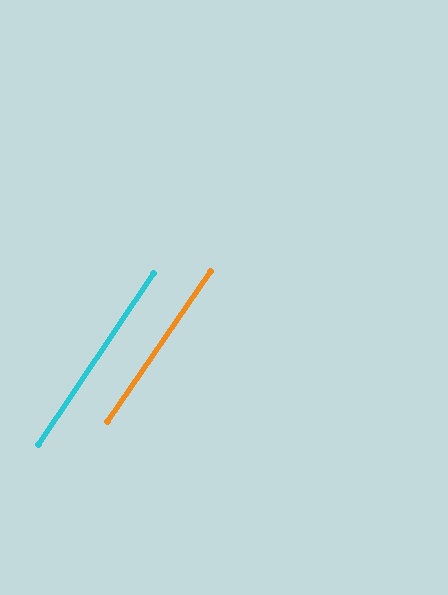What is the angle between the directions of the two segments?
Approximately 1 degree.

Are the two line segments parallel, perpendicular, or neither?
Parallel — their directions differ by only 0.6°.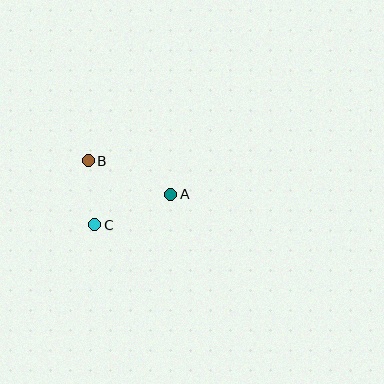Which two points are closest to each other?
Points B and C are closest to each other.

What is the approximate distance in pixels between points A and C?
The distance between A and C is approximately 82 pixels.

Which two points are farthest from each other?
Points A and B are farthest from each other.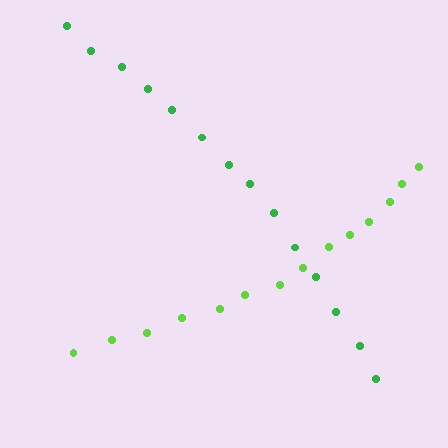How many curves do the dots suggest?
There are 2 distinct paths.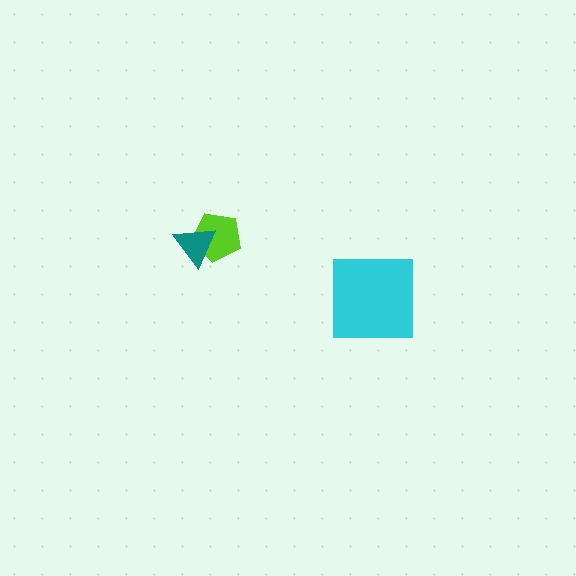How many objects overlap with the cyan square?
0 objects overlap with the cyan square.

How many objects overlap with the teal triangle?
1 object overlaps with the teal triangle.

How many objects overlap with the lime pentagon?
1 object overlaps with the lime pentagon.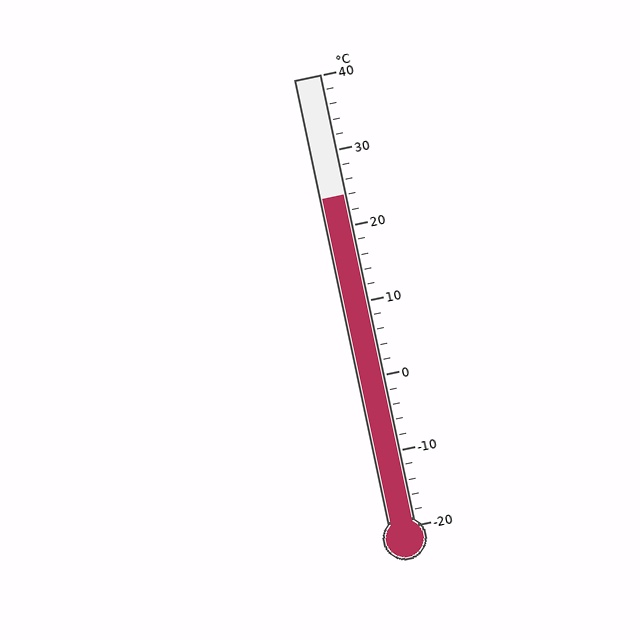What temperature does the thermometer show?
The thermometer shows approximately 24°C.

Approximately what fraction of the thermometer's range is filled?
The thermometer is filled to approximately 75% of its range.